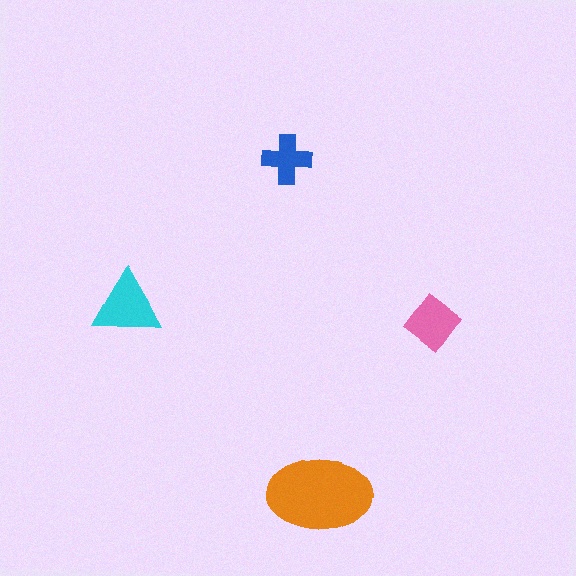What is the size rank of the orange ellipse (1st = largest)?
1st.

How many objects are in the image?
There are 4 objects in the image.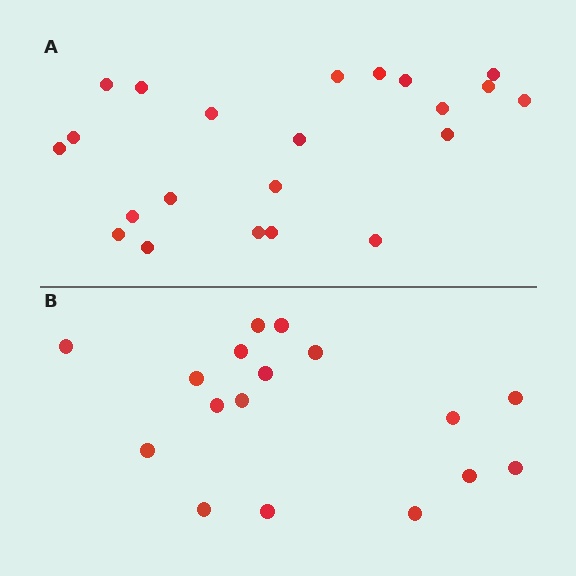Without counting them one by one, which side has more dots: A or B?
Region A (the top region) has more dots.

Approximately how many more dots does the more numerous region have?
Region A has about 5 more dots than region B.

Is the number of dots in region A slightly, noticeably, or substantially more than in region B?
Region A has noticeably more, but not dramatically so. The ratio is roughly 1.3 to 1.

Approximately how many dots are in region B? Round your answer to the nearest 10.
About 20 dots. (The exact count is 17, which rounds to 20.)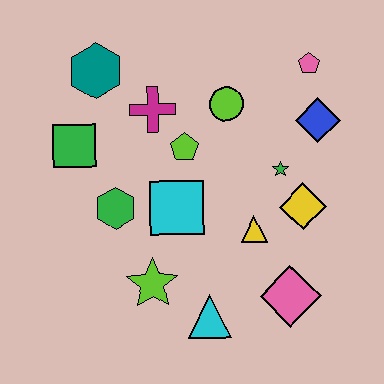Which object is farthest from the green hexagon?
The pink pentagon is farthest from the green hexagon.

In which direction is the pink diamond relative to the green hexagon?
The pink diamond is to the right of the green hexagon.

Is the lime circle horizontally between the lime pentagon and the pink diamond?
Yes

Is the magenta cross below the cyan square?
No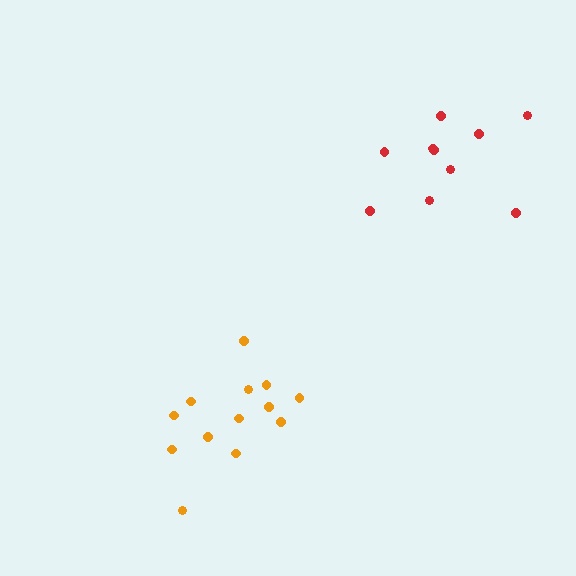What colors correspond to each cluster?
The clusters are colored: orange, red.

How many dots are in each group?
Group 1: 13 dots, Group 2: 10 dots (23 total).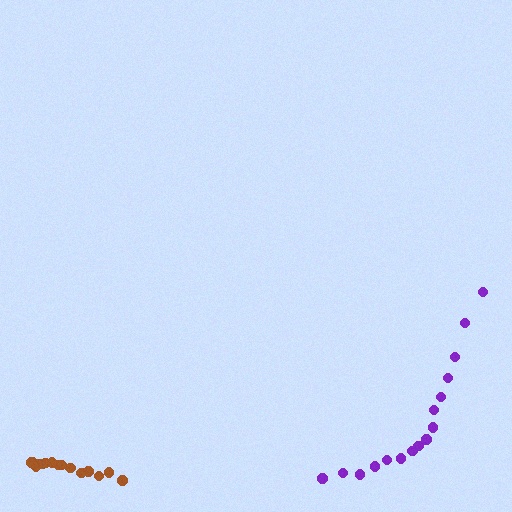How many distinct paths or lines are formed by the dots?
There are 2 distinct paths.